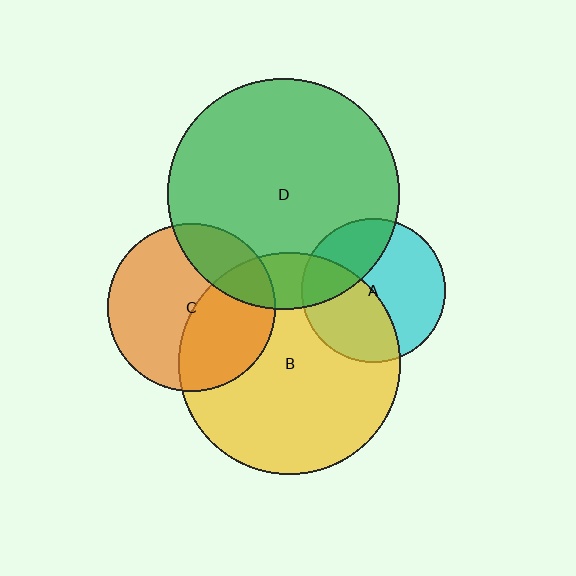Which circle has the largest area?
Circle D (green).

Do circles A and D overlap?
Yes.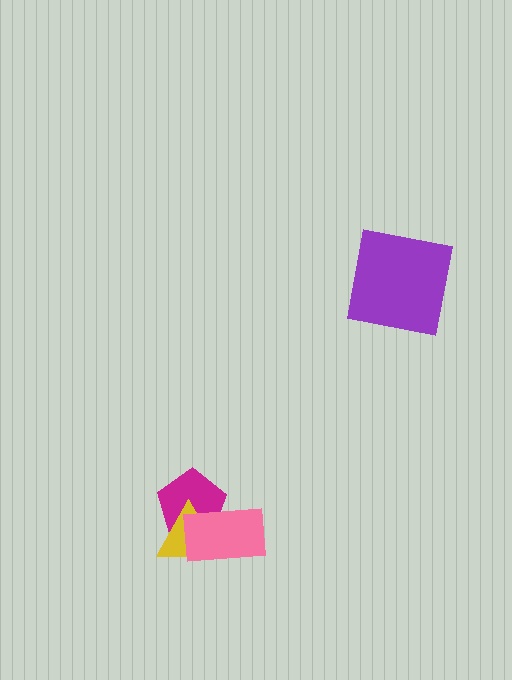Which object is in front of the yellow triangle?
The pink rectangle is in front of the yellow triangle.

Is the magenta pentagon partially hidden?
Yes, it is partially covered by another shape.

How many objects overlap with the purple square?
0 objects overlap with the purple square.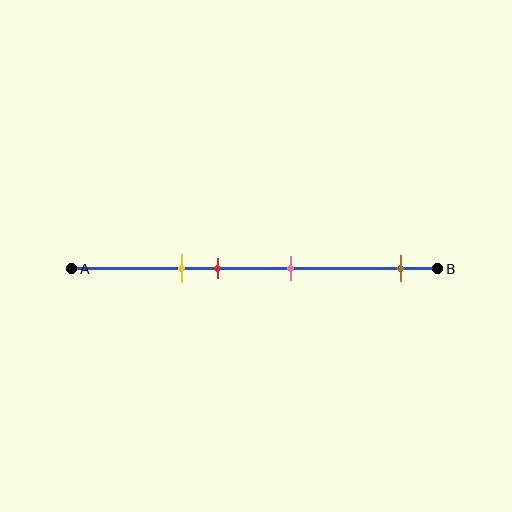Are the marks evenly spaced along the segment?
No, the marks are not evenly spaced.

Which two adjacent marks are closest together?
The yellow and red marks are the closest adjacent pair.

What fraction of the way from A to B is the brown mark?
The brown mark is approximately 90% (0.9) of the way from A to B.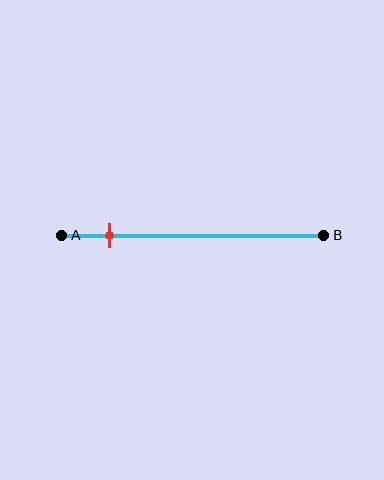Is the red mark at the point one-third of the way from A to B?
No, the mark is at about 20% from A, not at the 33% one-third point.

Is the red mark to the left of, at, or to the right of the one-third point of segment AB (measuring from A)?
The red mark is to the left of the one-third point of segment AB.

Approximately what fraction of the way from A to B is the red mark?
The red mark is approximately 20% of the way from A to B.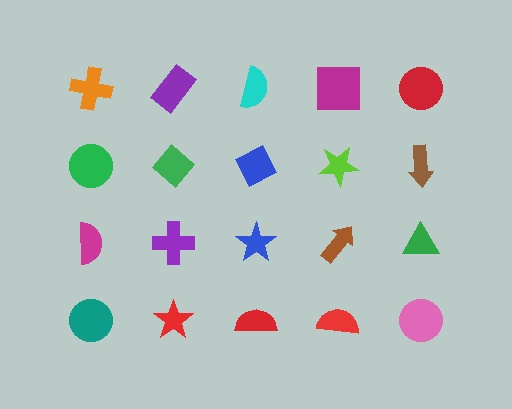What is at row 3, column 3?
A blue star.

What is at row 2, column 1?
A green circle.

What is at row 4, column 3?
A red semicircle.